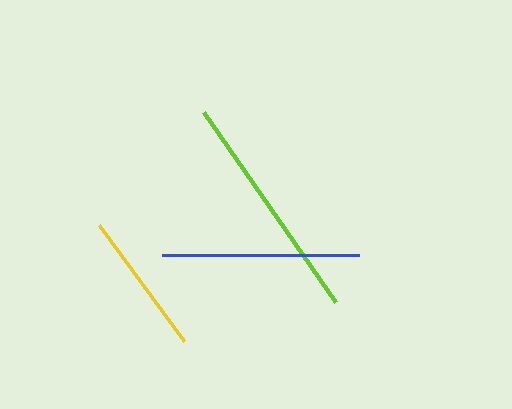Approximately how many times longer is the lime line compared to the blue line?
The lime line is approximately 1.2 times the length of the blue line.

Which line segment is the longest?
The lime line is the longest at approximately 231 pixels.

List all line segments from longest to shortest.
From longest to shortest: lime, blue, yellow.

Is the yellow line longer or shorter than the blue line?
The blue line is longer than the yellow line.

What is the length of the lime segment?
The lime segment is approximately 231 pixels long.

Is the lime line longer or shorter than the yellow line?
The lime line is longer than the yellow line.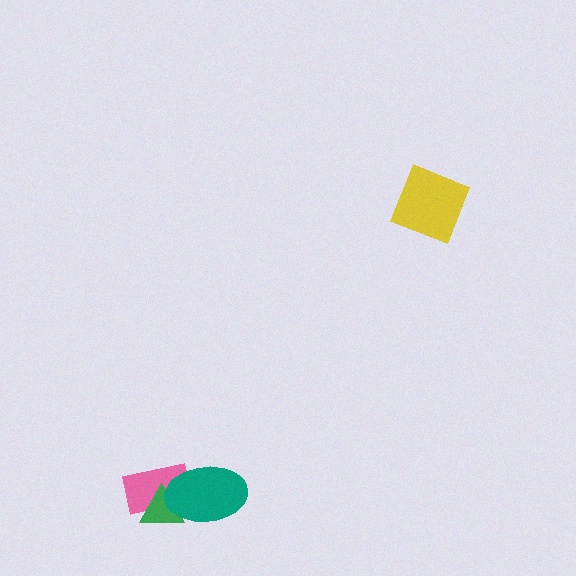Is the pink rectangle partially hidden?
Yes, it is partially covered by another shape.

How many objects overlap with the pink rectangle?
2 objects overlap with the pink rectangle.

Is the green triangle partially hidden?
Yes, it is partially covered by another shape.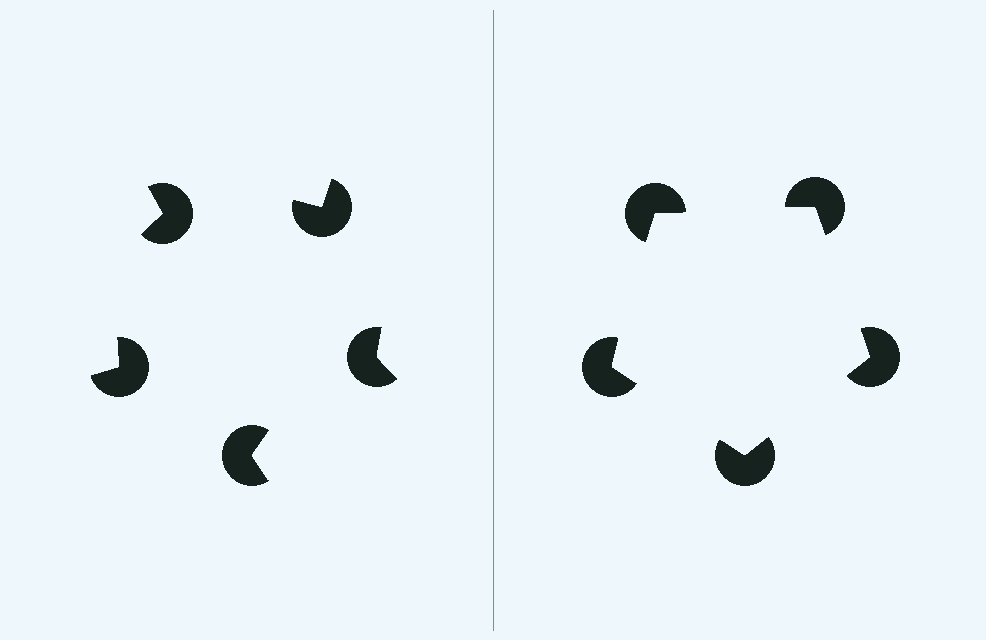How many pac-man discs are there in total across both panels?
10 — 5 on each side.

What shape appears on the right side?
An illusory pentagon.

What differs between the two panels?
The pac-man discs are positioned identically on both sides; only the wedge orientations differ. On the right they align to a pentagon; on the left they are misaligned.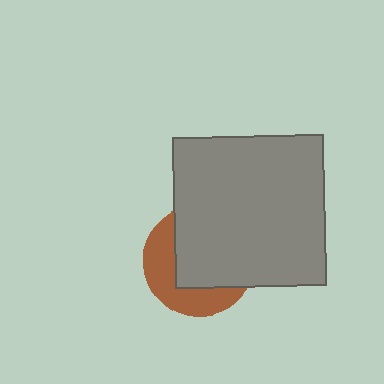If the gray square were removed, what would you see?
You would see the complete brown circle.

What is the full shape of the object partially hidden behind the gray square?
The partially hidden object is a brown circle.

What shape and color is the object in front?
The object in front is a gray square.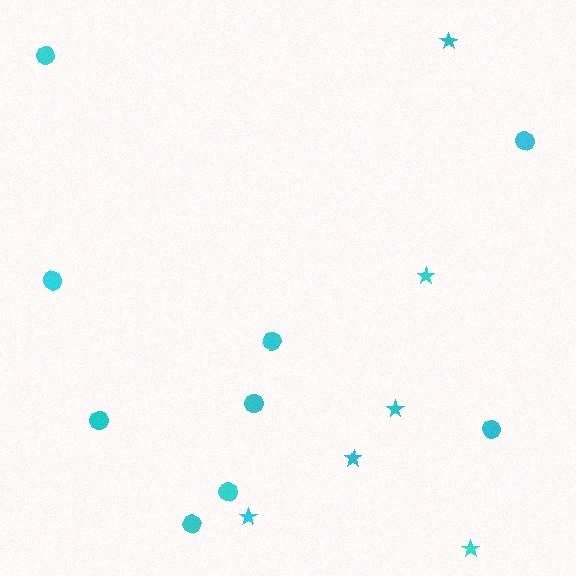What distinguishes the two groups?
There are 2 groups: one group of circles (9) and one group of stars (6).